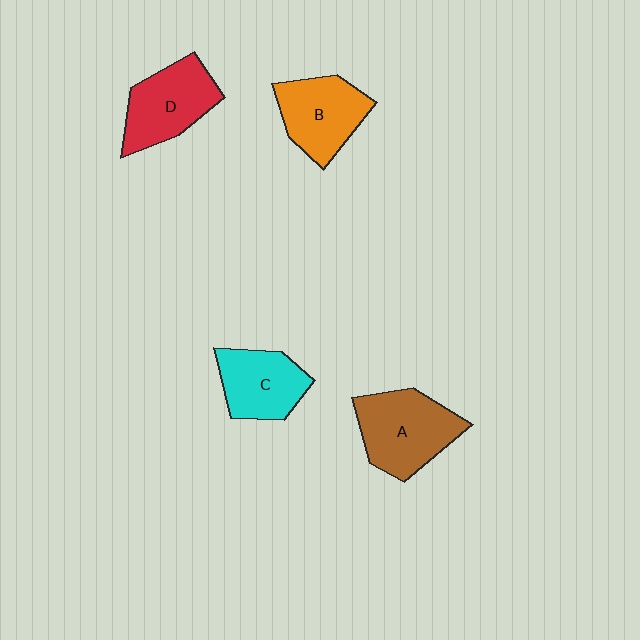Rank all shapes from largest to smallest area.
From largest to smallest: A (brown), D (red), B (orange), C (cyan).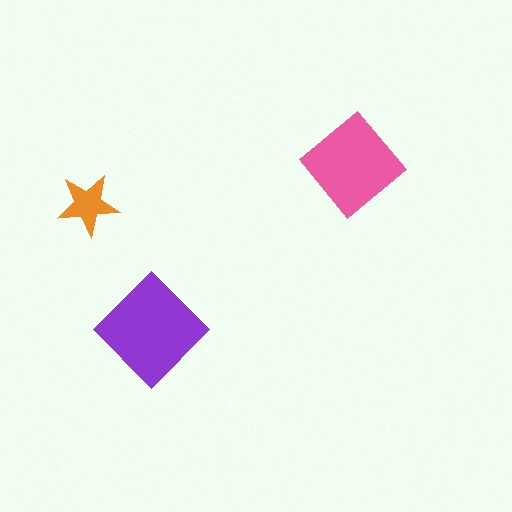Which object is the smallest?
The orange star.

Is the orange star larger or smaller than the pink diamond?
Smaller.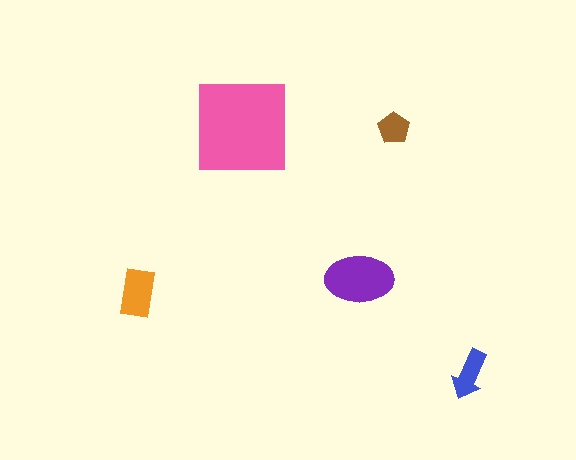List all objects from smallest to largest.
The brown pentagon, the blue arrow, the orange rectangle, the purple ellipse, the pink square.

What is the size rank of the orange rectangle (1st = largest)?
3rd.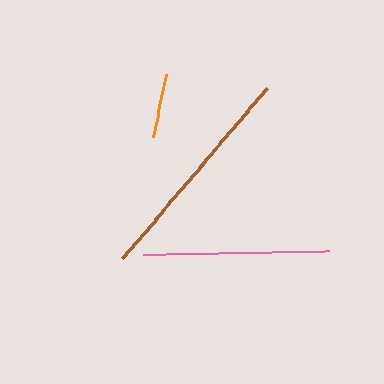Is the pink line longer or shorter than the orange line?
The pink line is longer than the orange line.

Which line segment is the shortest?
The orange line is the shortest at approximately 64 pixels.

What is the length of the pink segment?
The pink segment is approximately 185 pixels long.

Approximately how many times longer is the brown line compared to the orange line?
The brown line is approximately 3.5 times the length of the orange line.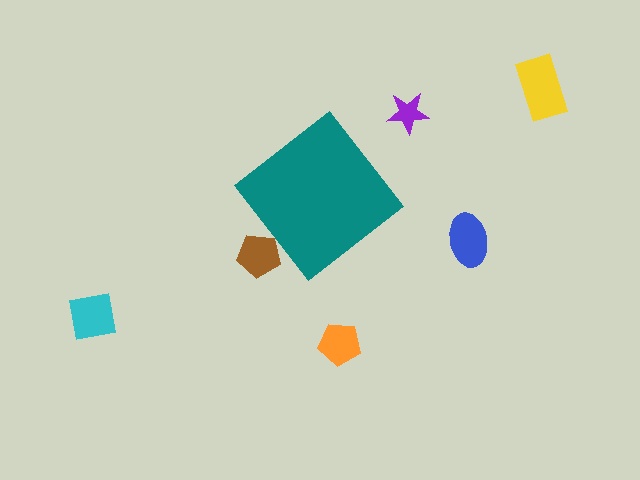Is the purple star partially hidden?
No, the purple star is fully visible.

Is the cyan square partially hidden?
No, the cyan square is fully visible.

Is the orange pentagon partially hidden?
No, the orange pentagon is fully visible.